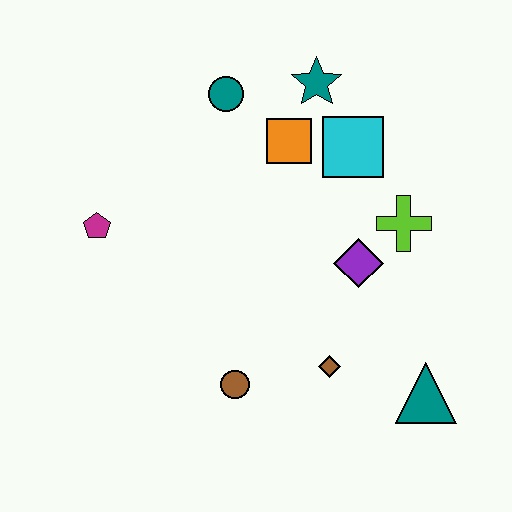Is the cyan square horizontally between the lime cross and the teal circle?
Yes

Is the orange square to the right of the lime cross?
No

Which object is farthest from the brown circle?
The teal star is farthest from the brown circle.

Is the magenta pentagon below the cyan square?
Yes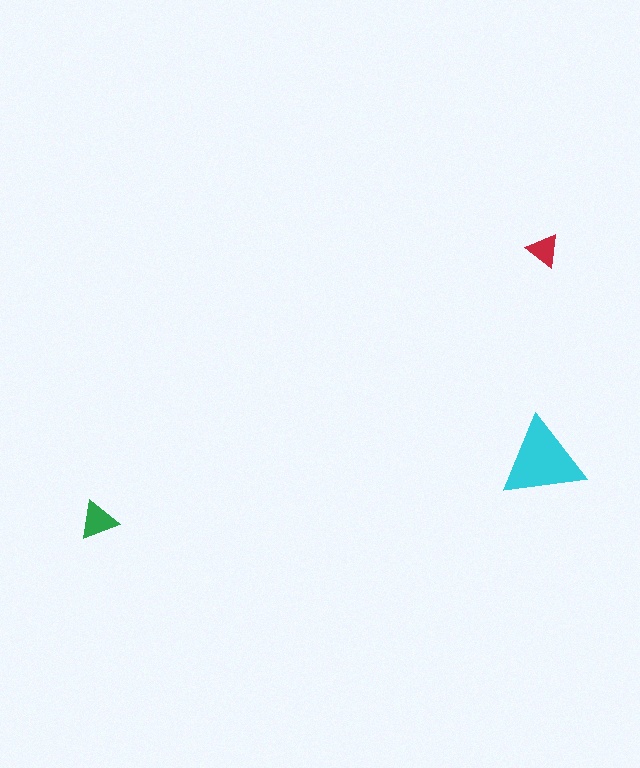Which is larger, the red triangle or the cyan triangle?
The cyan one.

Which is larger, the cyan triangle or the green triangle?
The cyan one.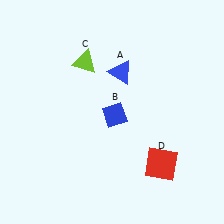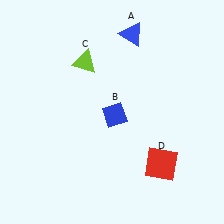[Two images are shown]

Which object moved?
The blue triangle (A) moved up.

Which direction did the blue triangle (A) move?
The blue triangle (A) moved up.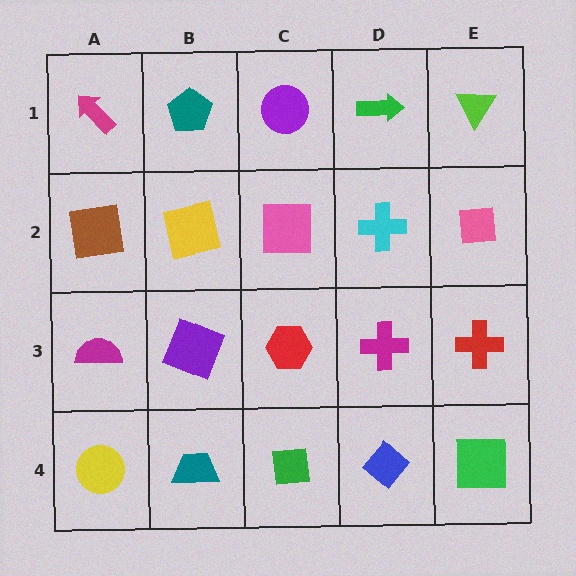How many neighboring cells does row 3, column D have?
4.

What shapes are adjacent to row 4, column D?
A magenta cross (row 3, column D), a green square (row 4, column C), a green square (row 4, column E).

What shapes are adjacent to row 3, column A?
A brown square (row 2, column A), a yellow circle (row 4, column A), a purple square (row 3, column B).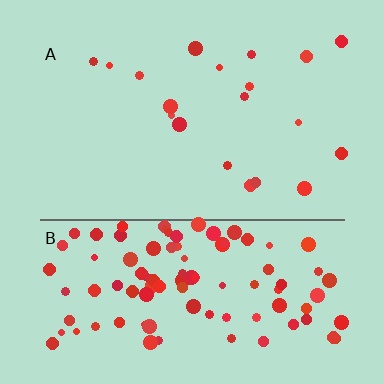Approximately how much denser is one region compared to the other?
Approximately 5.5× — region B over region A.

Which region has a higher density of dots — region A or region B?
B (the bottom).